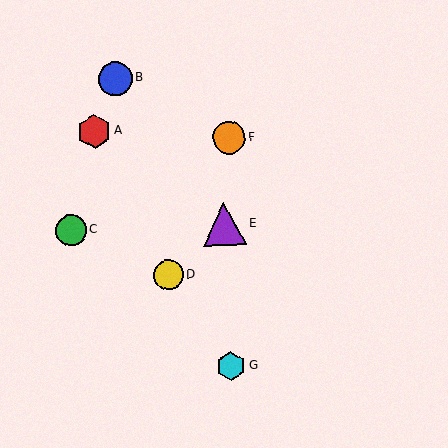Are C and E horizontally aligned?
Yes, both are at y≈230.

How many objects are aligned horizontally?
2 objects (C, E) are aligned horizontally.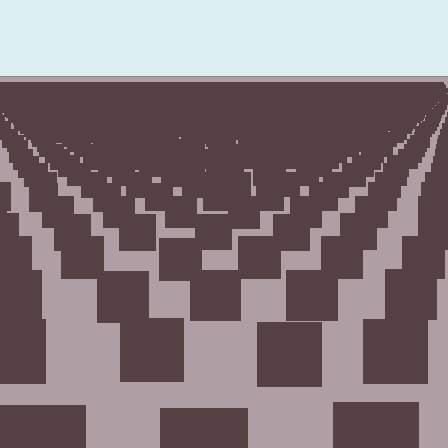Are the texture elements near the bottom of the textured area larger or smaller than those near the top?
Larger. Near the bottom, elements are closer to the viewer and appear at a bigger on-screen size.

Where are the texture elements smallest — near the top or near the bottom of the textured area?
Near the top.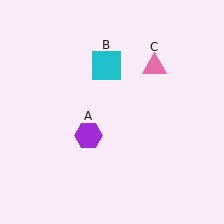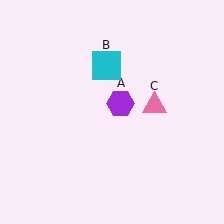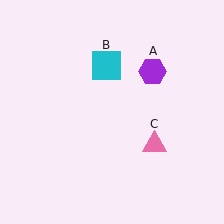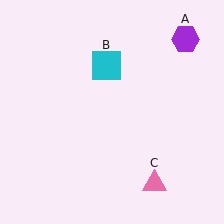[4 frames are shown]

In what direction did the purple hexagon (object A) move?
The purple hexagon (object A) moved up and to the right.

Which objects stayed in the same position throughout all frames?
Cyan square (object B) remained stationary.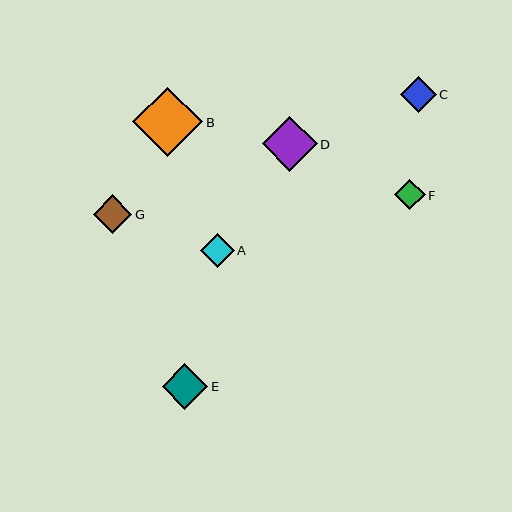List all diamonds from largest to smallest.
From largest to smallest: B, D, E, G, C, A, F.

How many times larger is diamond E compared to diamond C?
Diamond E is approximately 1.3 times the size of diamond C.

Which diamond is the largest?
Diamond B is the largest with a size of approximately 70 pixels.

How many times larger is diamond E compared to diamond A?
Diamond E is approximately 1.3 times the size of diamond A.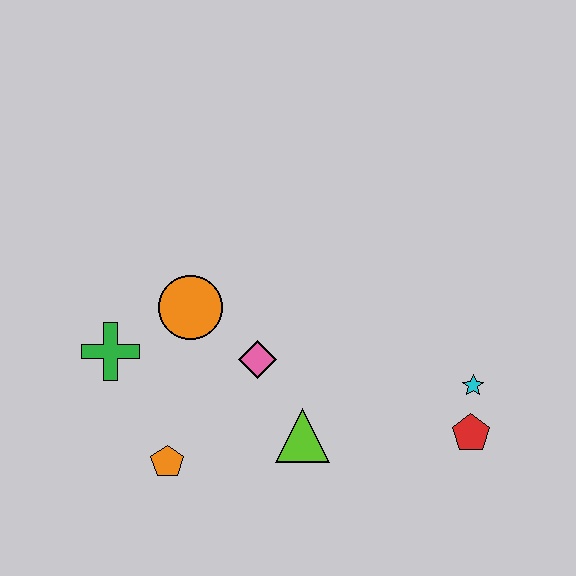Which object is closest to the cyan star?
The red pentagon is closest to the cyan star.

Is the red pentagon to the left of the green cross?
No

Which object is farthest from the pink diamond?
The red pentagon is farthest from the pink diamond.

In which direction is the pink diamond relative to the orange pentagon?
The pink diamond is above the orange pentagon.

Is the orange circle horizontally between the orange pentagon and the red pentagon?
Yes